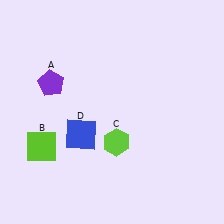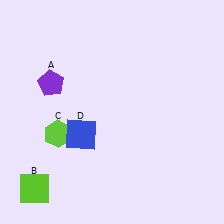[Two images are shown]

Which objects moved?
The objects that moved are: the lime square (B), the lime hexagon (C).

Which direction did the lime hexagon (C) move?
The lime hexagon (C) moved left.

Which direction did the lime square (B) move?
The lime square (B) moved down.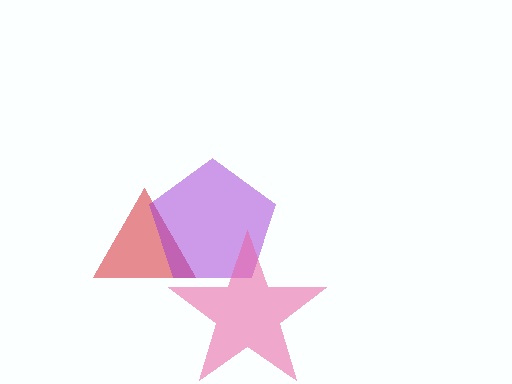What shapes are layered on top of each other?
The layered shapes are: a red triangle, a purple pentagon, a pink star.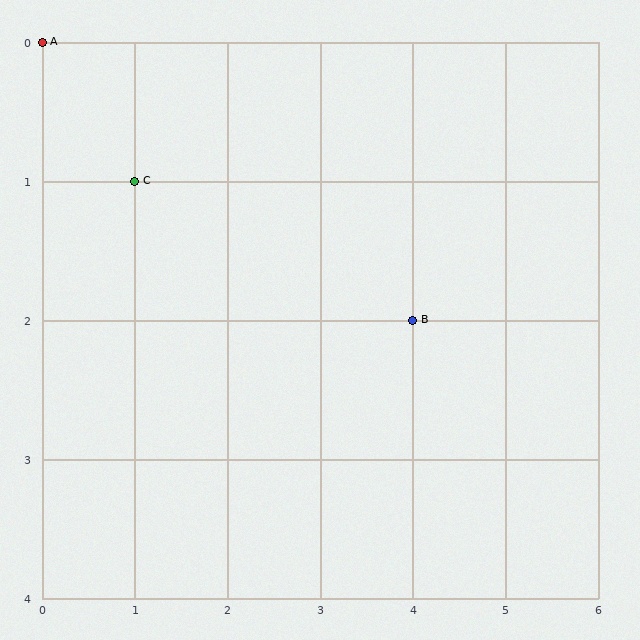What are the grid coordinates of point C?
Point C is at grid coordinates (1, 1).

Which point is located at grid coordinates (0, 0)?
Point A is at (0, 0).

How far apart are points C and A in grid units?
Points C and A are 1 column and 1 row apart (about 1.4 grid units diagonally).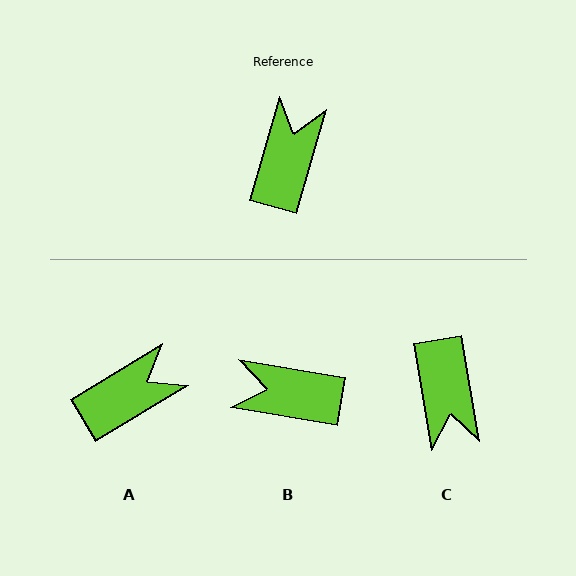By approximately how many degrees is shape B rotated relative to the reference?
Approximately 96 degrees counter-clockwise.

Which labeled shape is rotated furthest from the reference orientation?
C, about 155 degrees away.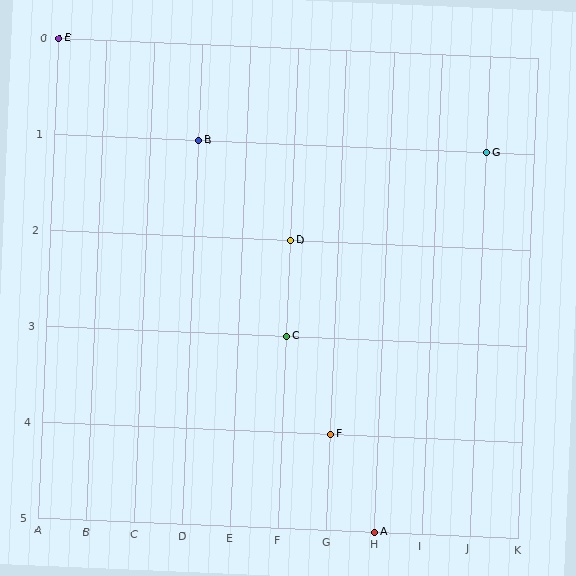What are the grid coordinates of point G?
Point G is at grid coordinates (J, 1).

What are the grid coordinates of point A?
Point A is at grid coordinates (H, 5).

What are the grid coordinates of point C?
Point C is at grid coordinates (F, 3).